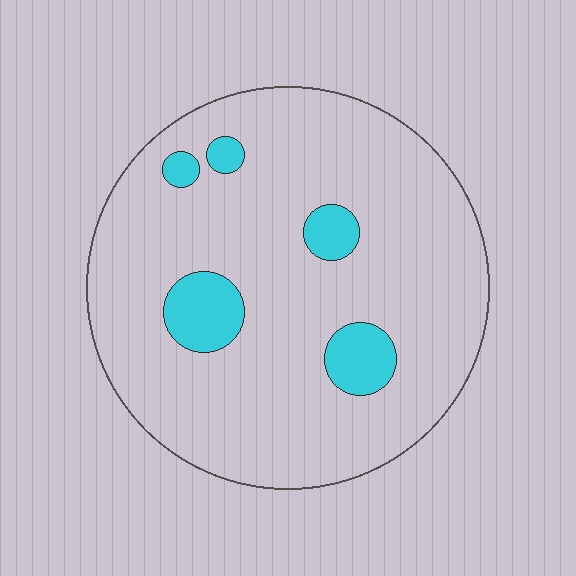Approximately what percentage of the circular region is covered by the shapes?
Approximately 10%.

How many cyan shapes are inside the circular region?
5.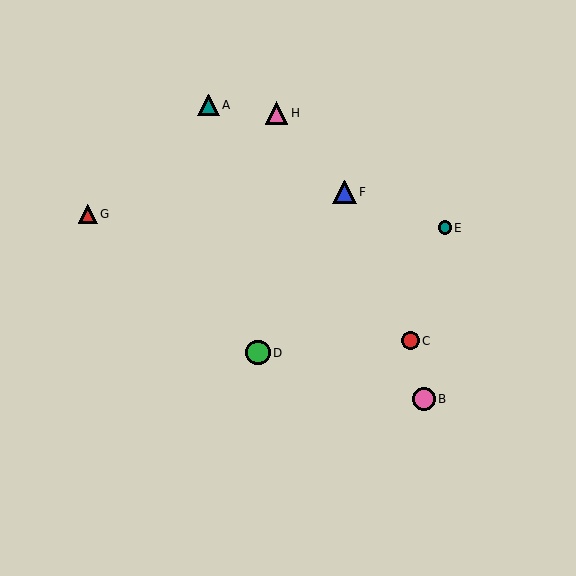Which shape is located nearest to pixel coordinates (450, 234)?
The teal circle (labeled E) at (445, 228) is nearest to that location.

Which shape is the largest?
The green circle (labeled D) is the largest.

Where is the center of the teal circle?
The center of the teal circle is at (445, 228).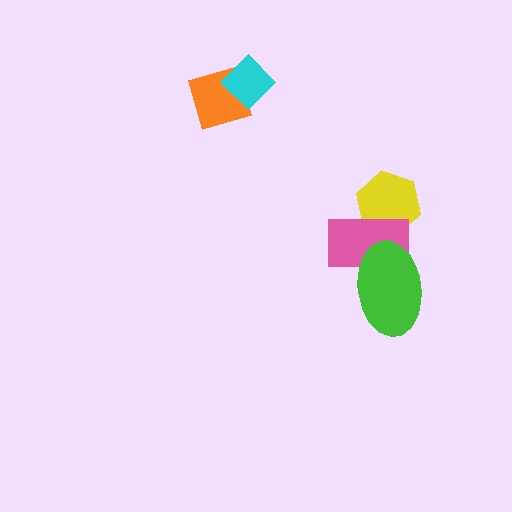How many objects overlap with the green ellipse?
1 object overlaps with the green ellipse.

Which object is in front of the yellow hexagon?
The pink rectangle is in front of the yellow hexagon.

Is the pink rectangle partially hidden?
Yes, it is partially covered by another shape.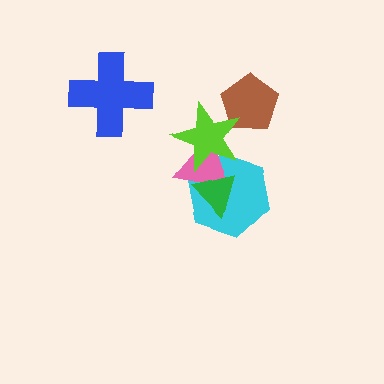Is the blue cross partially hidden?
No, no other shape covers it.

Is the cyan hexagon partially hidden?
Yes, it is partially covered by another shape.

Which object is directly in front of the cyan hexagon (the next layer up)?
The pink triangle is directly in front of the cyan hexagon.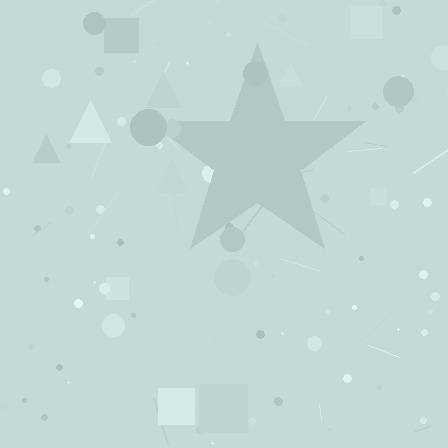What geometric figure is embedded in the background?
A star is embedded in the background.